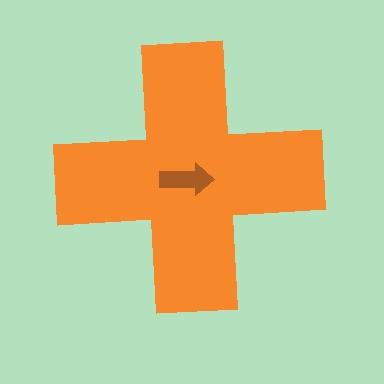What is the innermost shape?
The brown arrow.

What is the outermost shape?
The orange cross.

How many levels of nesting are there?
2.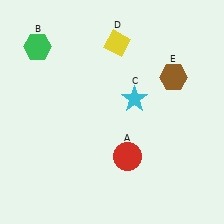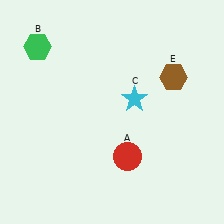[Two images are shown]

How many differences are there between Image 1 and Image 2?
There is 1 difference between the two images.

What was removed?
The yellow diamond (D) was removed in Image 2.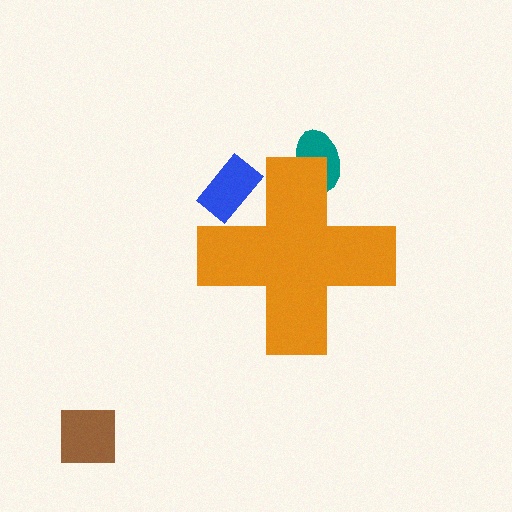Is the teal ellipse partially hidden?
Yes, the teal ellipse is partially hidden behind the orange cross.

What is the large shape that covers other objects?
An orange cross.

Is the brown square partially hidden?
No, the brown square is fully visible.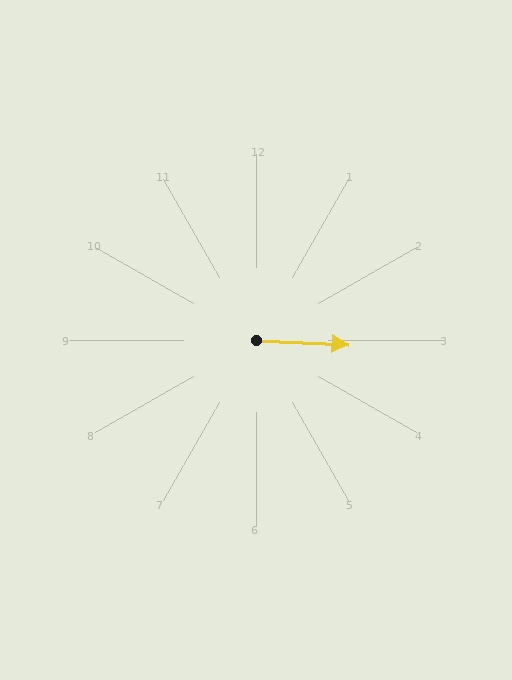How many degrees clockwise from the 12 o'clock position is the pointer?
Approximately 93 degrees.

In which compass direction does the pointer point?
East.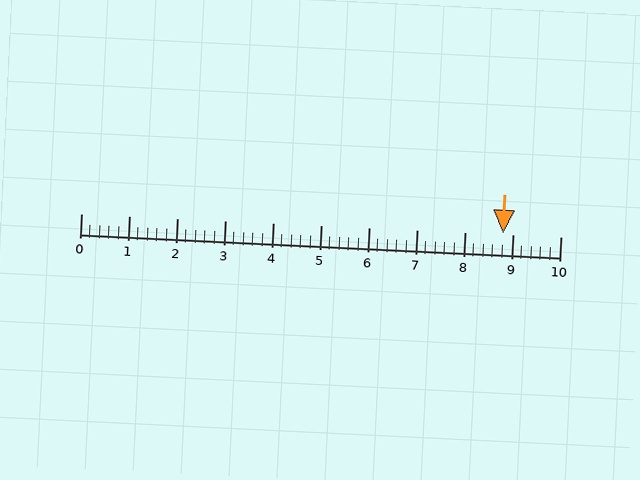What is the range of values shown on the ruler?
The ruler shows values from 0 to 10.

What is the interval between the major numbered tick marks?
The major tick marks are spaced 1 units apart.